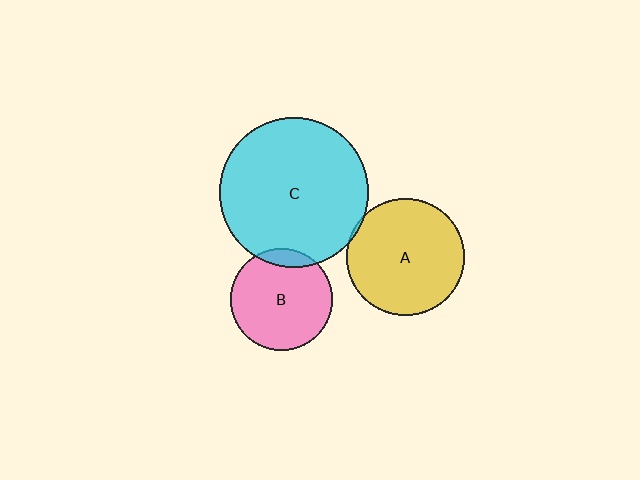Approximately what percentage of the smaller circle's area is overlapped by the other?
Approximately 5%.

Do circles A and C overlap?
Yes.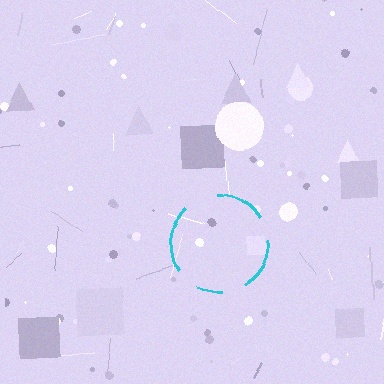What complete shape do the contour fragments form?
The contour fragments form a circle.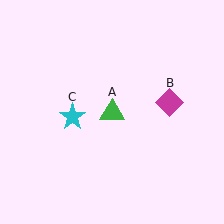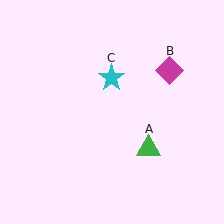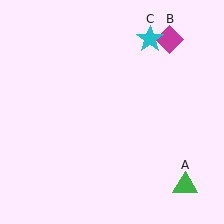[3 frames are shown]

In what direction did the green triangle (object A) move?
The green triangle (object A) moved down and to the right.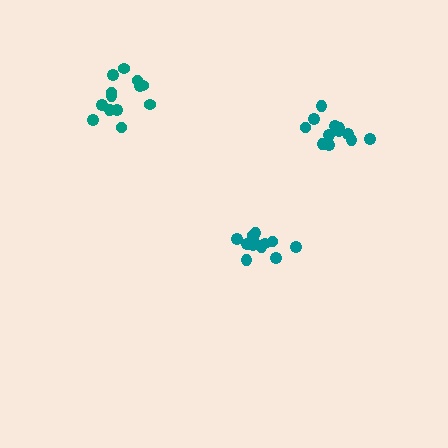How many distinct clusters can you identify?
There are 3 distinct clusters.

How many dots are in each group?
Group 1: 12 dots, Group 2: 12 dots, Group 3: 13 dots (37 total).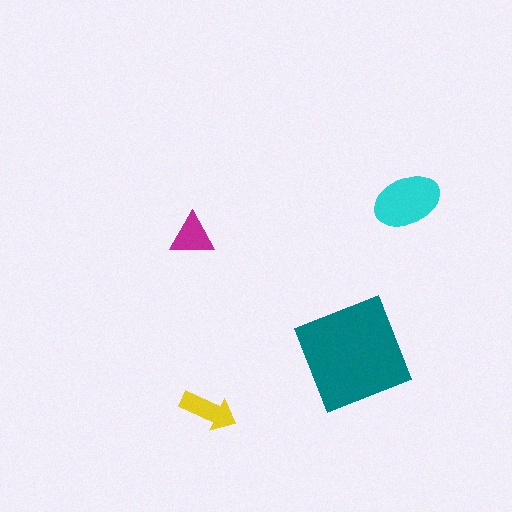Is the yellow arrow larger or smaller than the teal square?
Smaller.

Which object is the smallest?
The magenta triangle.